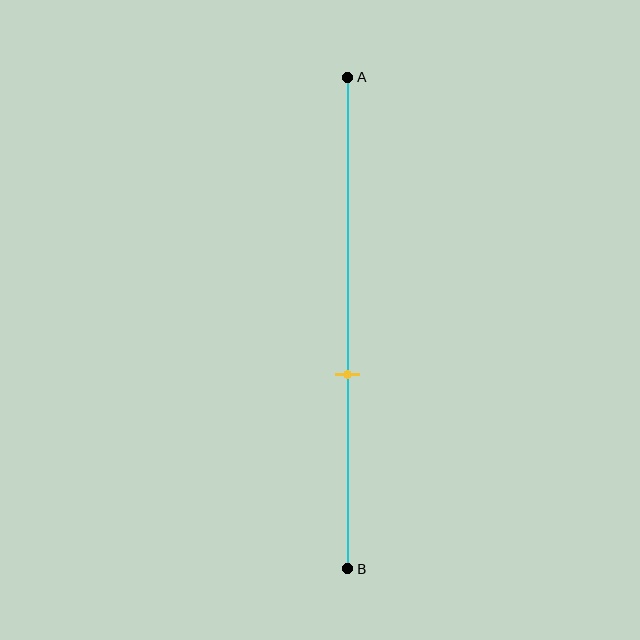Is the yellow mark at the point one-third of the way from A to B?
No, the mark is at about 60% from A, not at the 33% one-third point.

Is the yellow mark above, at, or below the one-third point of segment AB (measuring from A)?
The yellow mark is below the one-third point of segment AB.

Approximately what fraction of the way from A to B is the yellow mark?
The yellow mark is approximately 60% of the way from A to B.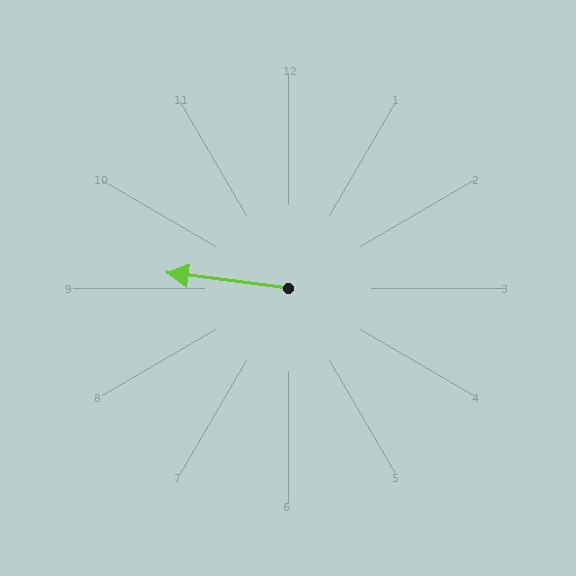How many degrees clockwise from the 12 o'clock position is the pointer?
Approximately 277 degrees.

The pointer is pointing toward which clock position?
Roughly 9 o'clock.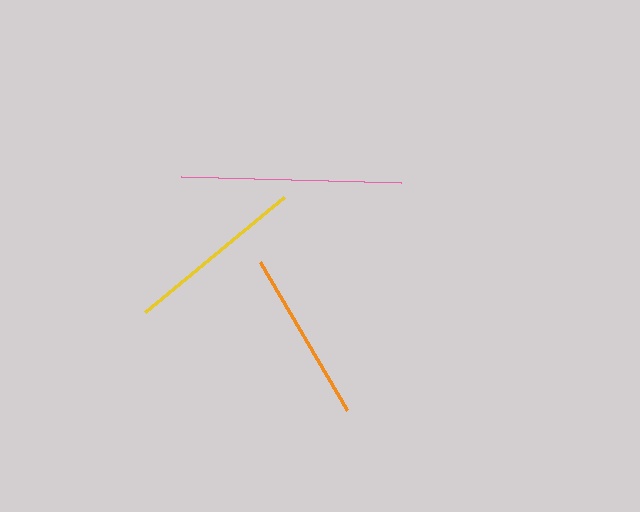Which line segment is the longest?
The pink line is the longest at approximately 219 pixels.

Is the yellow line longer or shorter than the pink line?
The pink line is longer than the yellow line.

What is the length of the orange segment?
The orange segment is approximately 171 pixels long.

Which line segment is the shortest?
The orange line is the shortest at approximately 171 pixels.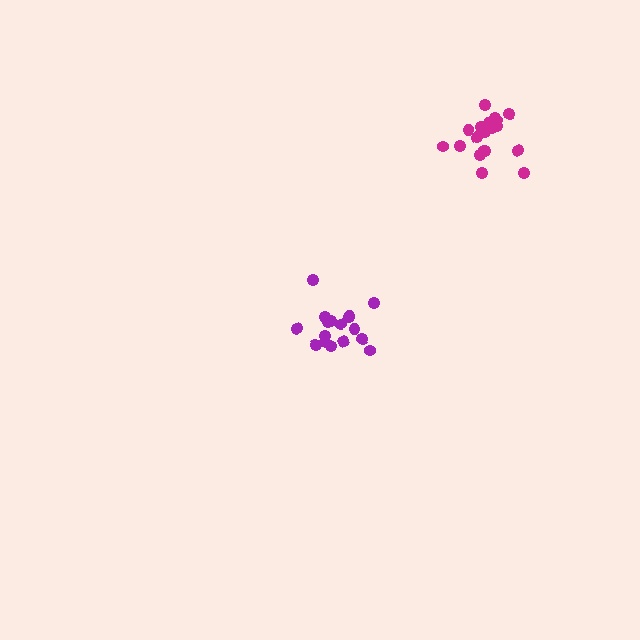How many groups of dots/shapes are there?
There are 2 groups.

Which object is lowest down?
The purple cluster is bottommost.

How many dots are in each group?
Group 1: 17 dots, Group 2: 19 dots (36 total).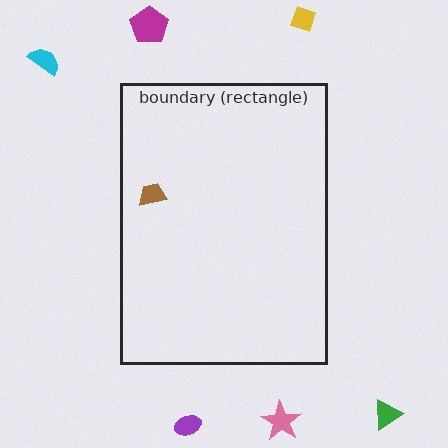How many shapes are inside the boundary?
1 inside, 6 outside.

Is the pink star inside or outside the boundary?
Outside.